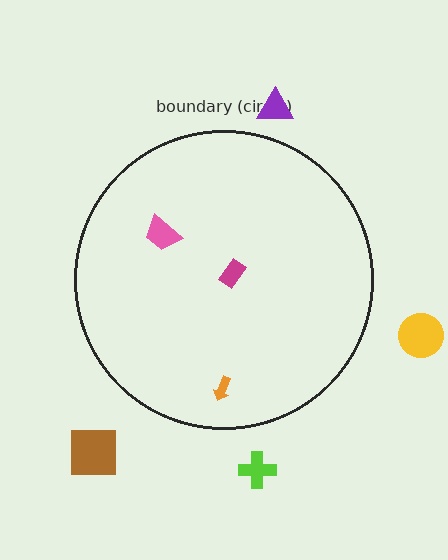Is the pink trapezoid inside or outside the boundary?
Inside.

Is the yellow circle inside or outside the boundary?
Outside.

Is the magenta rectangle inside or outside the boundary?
Inside.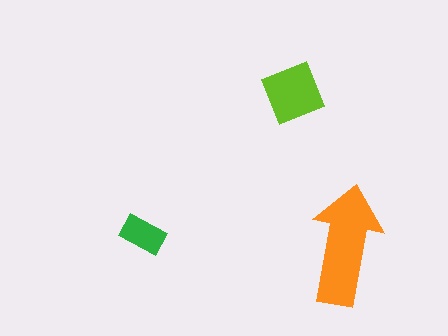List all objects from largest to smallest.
The orange arrow, the lime diamond, the green rectangle.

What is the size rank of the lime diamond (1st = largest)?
2nd.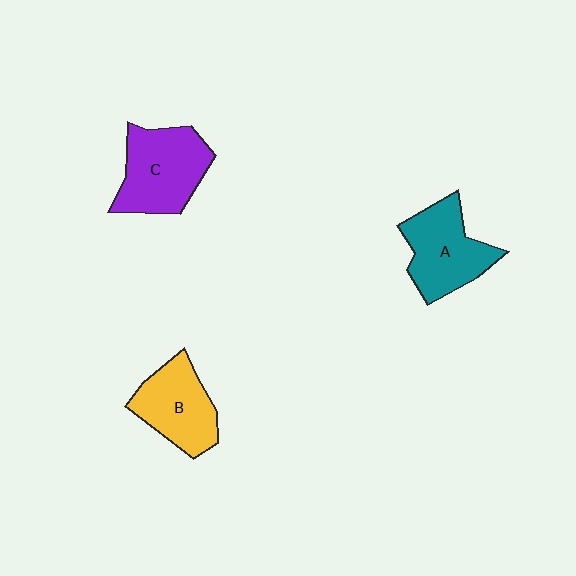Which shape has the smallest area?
Shape B (yellow).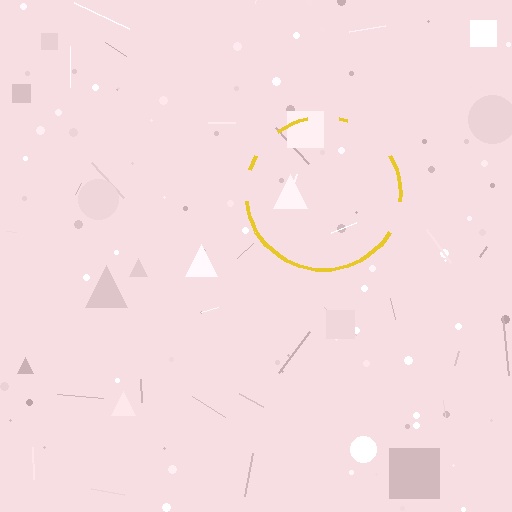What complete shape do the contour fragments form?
The contour fragments form a circle.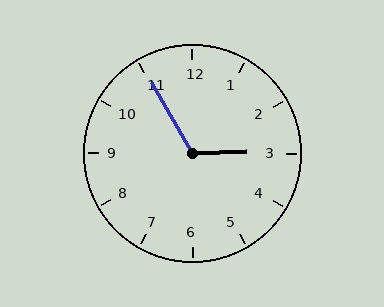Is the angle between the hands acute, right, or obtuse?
It is obtuse.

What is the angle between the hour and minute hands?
Approximately 118 degrees.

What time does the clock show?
2:55.